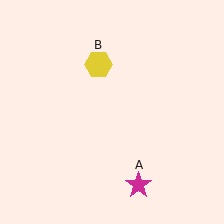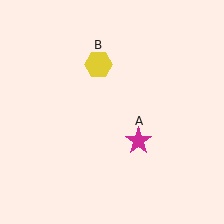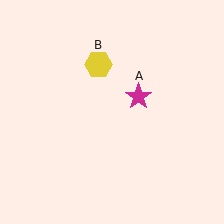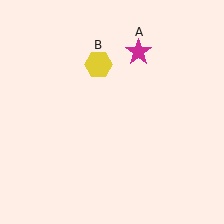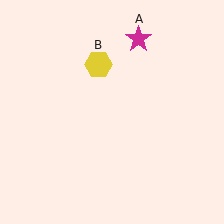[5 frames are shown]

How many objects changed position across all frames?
1 object changed position: magenta star (object A).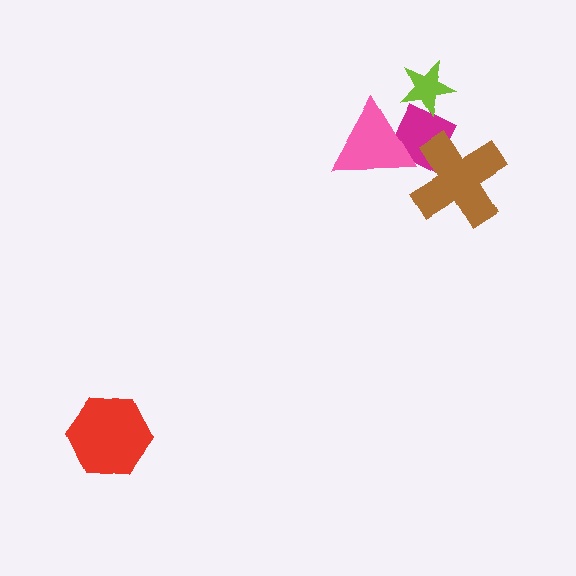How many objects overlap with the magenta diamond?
3 objects overlap with the magenta diamond.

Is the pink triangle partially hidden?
No, no other shape covers it.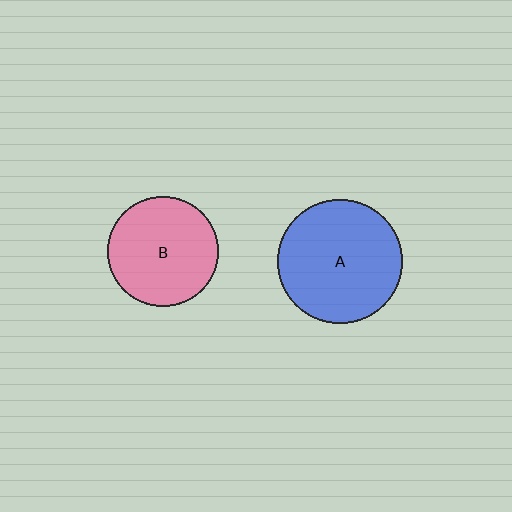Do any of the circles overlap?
No, none of the circles overlap.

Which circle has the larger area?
Circle A (blue).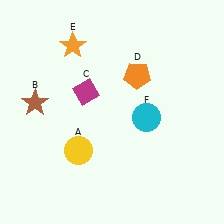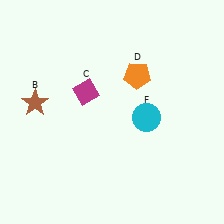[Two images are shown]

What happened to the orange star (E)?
The orange star (E) was removed in Image 2. It was in the top-left area of Image 1.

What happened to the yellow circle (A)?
The yellow circle (A) was removed in Image 2. It was in the bottom-left area of Image 1.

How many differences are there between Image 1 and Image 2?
There are 2 differences between the two images.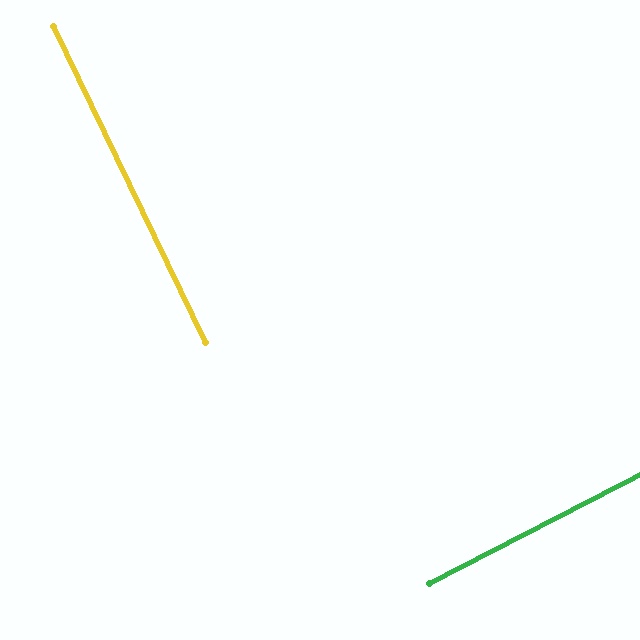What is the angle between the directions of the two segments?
Approximately 89 degrees.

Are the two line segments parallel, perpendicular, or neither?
Perpendicular — they meet at approximately 89°.